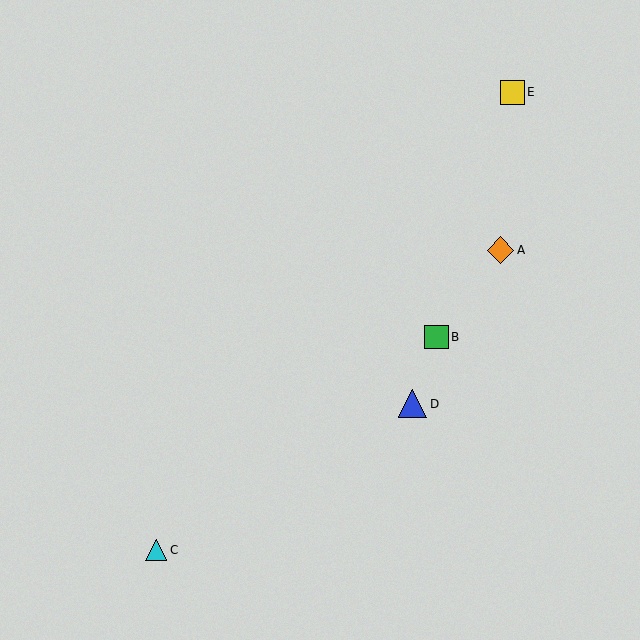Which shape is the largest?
The blue triangle (labeled D) is the largest.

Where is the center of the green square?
The center of the green square is at (436, 337).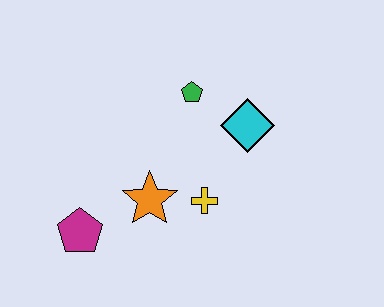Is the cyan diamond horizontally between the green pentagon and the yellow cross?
No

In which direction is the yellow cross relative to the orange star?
The yellow cross is to the right of the orange star.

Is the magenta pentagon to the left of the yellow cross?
Yes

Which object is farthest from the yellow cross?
The magenta pentagon is farthest from the yellow cross.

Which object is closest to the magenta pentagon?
The orange star is closest to the magenta pentagon.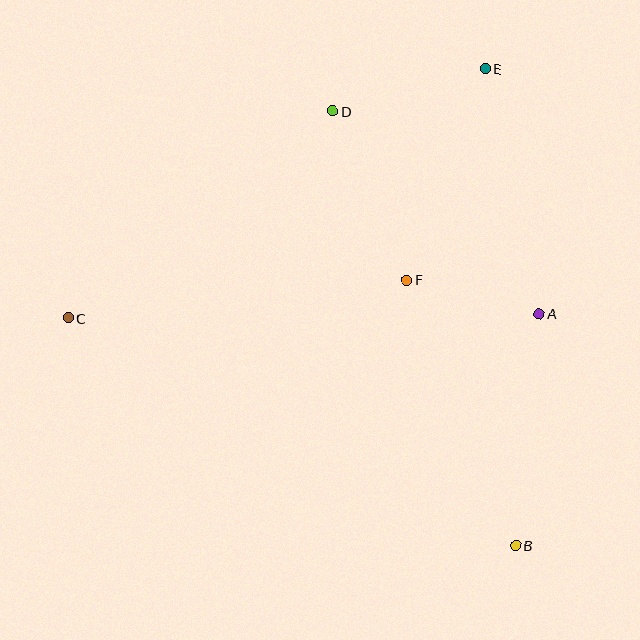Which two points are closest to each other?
Points A and F are closest to each other.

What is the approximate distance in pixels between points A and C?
The distance between A and C is approximately 471 pixels.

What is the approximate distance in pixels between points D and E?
The distance between D and E is approximately 158 pixels.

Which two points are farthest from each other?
Points B and C are farthest from each other.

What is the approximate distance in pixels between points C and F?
The distance between C and F is approximately 341 pixels.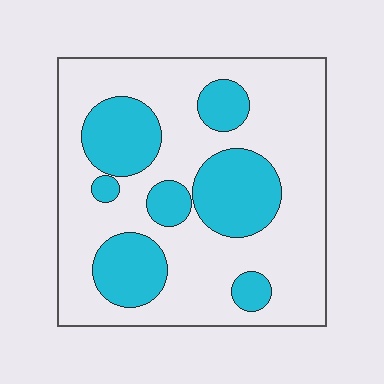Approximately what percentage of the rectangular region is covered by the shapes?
Approximately 30%.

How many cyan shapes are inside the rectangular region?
7.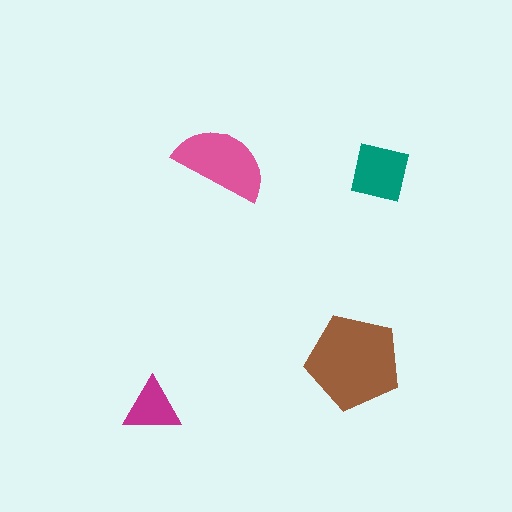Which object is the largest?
The brown pentagon.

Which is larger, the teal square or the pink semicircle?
The pink semicircle.